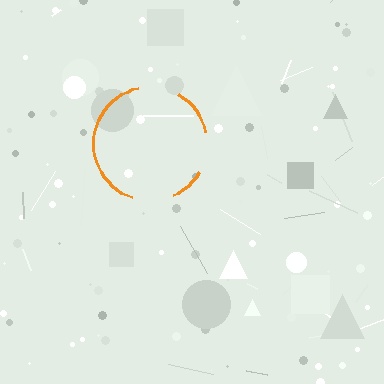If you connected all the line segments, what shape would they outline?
They would outline a circle.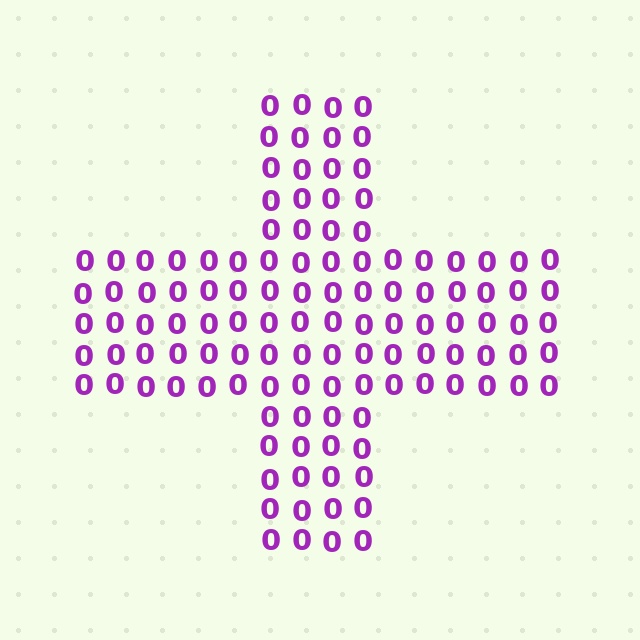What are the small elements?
The small elements are digit 0's.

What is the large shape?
The large shape is a cross.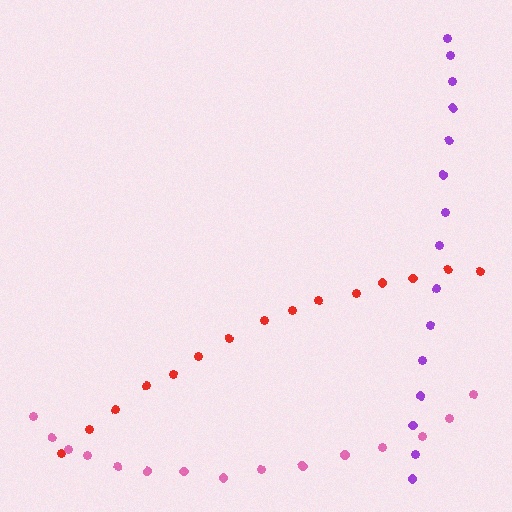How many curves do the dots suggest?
There are 3 distinct paths.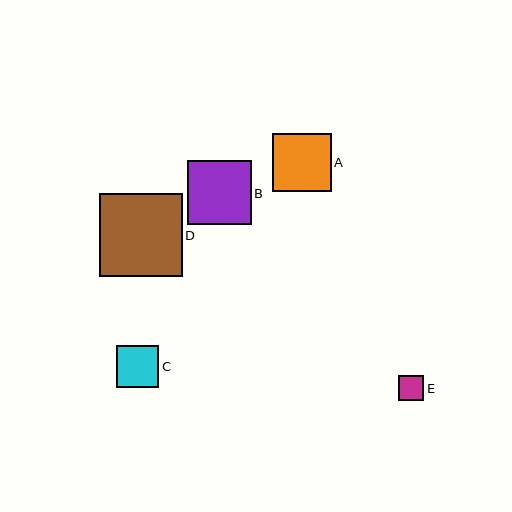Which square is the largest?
Square D is the largest with a size of approximately 83 pixels.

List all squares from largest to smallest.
From largest to smallest: D, B, A, C, E.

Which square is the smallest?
Square E is the smallest with a size of approximately 25 pixels.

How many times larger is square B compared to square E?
Square B is approximately 2.5 times the size of square E.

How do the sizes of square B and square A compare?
Square B and square A are approximately the same size.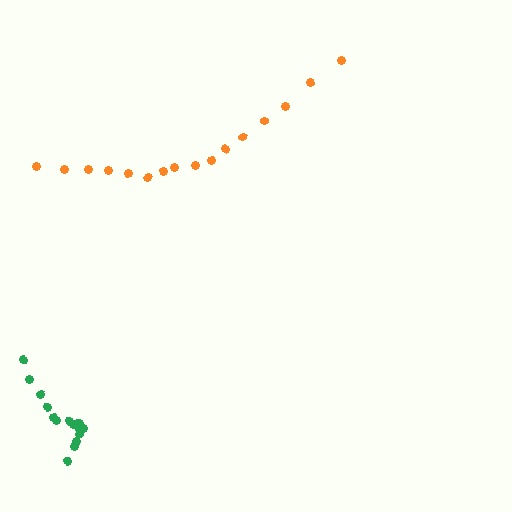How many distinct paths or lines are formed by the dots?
There are 2 distinct paths.